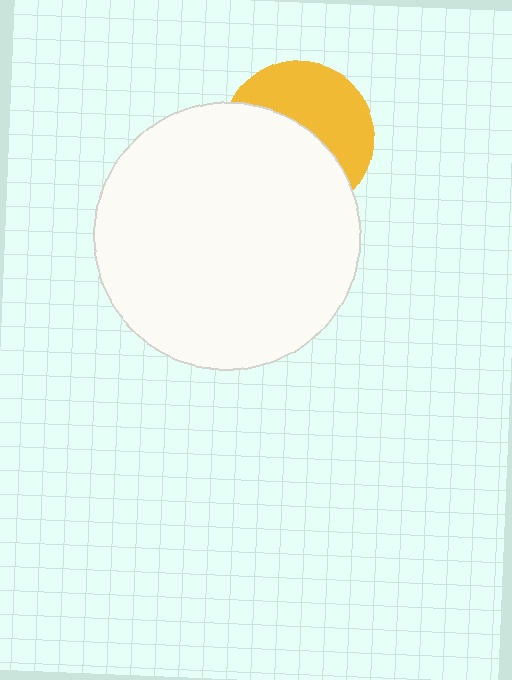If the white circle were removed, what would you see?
You would see the complete yellow circle.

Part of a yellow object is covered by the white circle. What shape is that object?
It is a circle.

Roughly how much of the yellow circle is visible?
About half of it is visible (roughly 46%).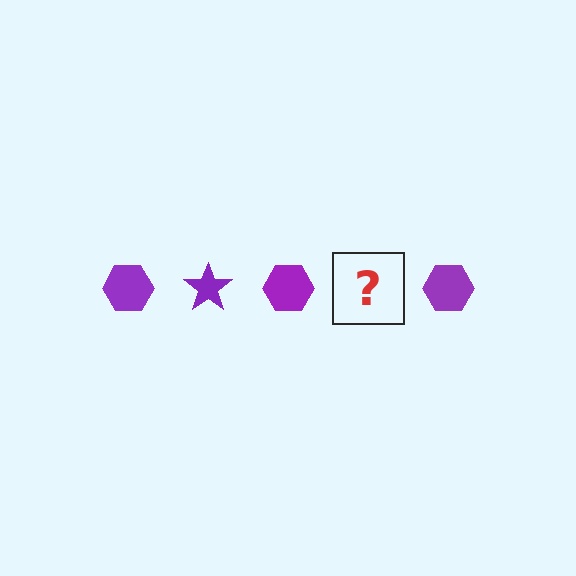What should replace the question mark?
The question mark should be replaced with a purple star.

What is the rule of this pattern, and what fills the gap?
The rule is that the pattern cycles through hexagon, star shapes in purple. The gap should be filled with a purple star.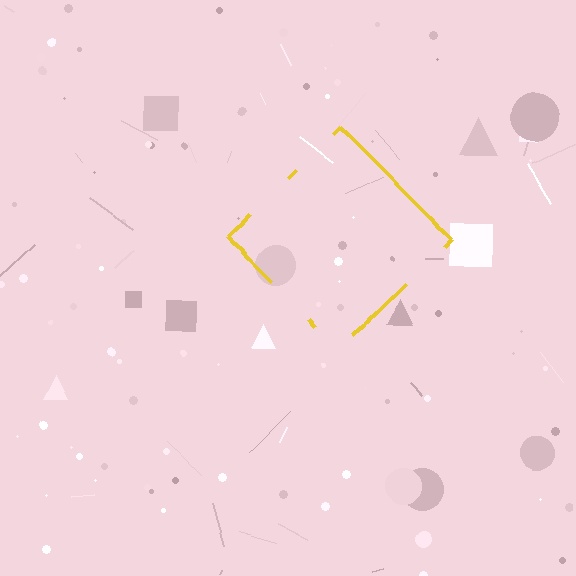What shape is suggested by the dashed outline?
The dashed outline suggests a diamond.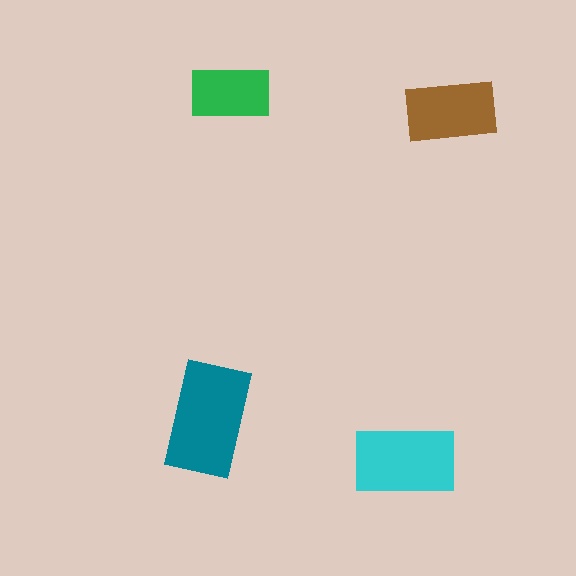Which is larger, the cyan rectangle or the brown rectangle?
The cyan one.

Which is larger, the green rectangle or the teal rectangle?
The teal one.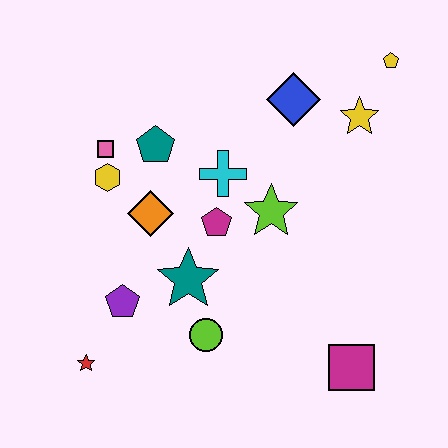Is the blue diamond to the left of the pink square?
No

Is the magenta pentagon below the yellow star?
Yes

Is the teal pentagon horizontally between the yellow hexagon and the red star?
No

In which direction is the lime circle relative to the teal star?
The lime circle is below the teal star.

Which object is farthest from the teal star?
The yellow pentagon is farthest from the teal star.